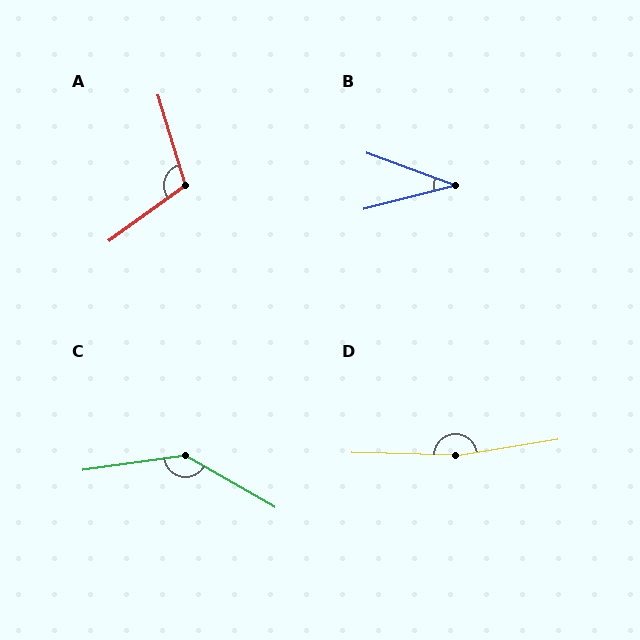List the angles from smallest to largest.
B (35°), A (109°), C (142°), D (170°).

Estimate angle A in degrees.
Approximately 109 degrees.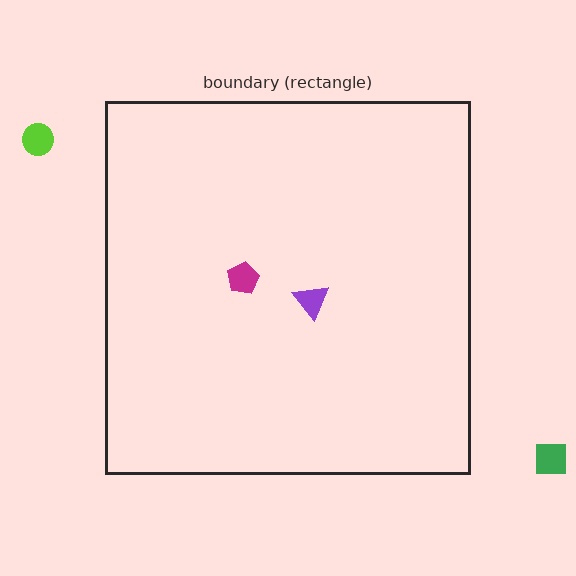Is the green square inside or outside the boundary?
Outside.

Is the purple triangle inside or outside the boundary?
Inside.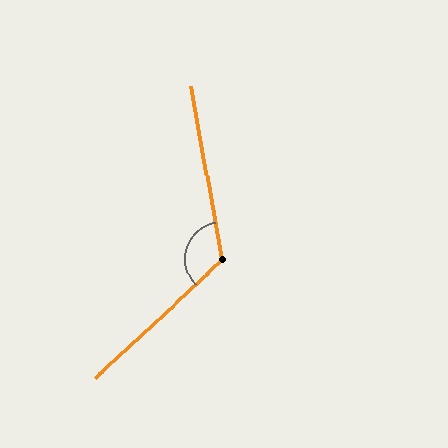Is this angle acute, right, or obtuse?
It is obtuse.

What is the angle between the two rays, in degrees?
Approximately 123 degrees.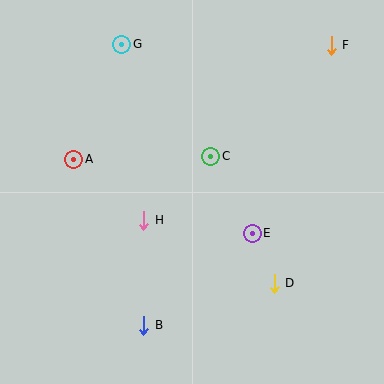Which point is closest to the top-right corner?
Point F is closest to the top-right corner.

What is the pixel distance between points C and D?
The distance between C and D is 142 pixels.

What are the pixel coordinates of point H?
Point H is at (144, 220).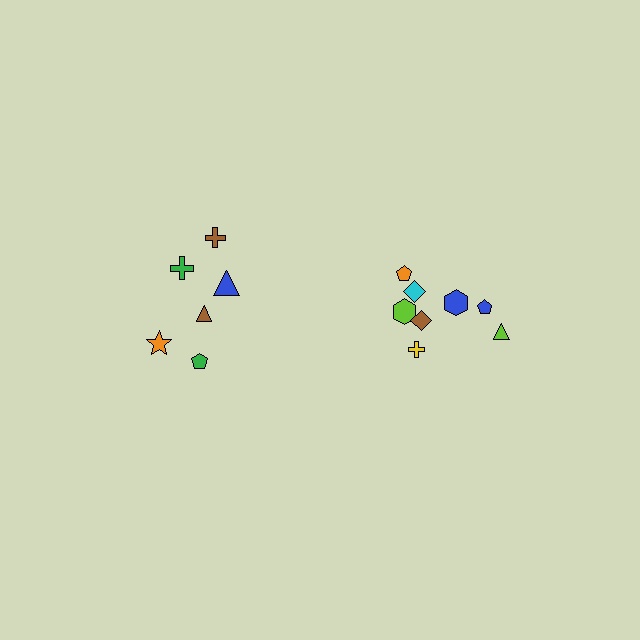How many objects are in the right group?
There are 8 objects.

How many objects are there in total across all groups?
There are 14 objects.